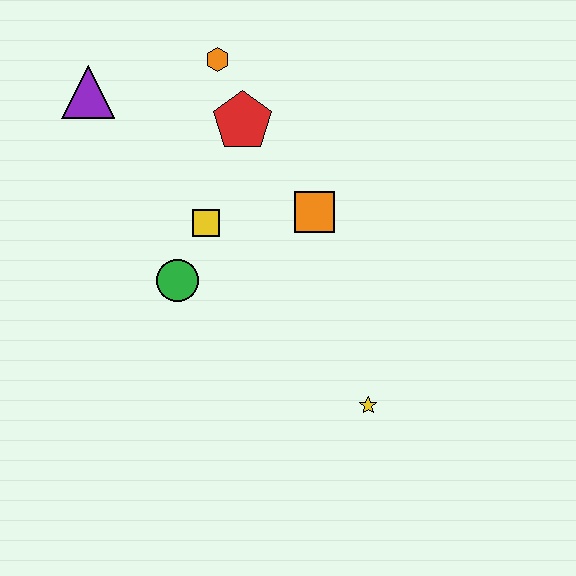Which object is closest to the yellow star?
The orange square is closest to the yellow star.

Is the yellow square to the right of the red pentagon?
No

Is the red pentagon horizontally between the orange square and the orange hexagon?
Yes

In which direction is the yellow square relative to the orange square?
The yellow square is to the left of the orange square.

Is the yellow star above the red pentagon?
No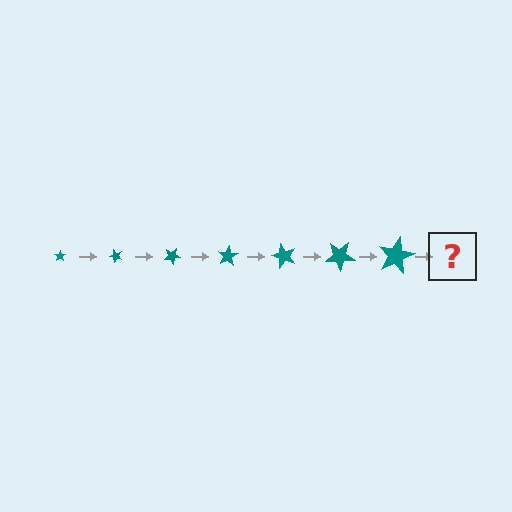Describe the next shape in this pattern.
It should be a star, larger than the previous one and rotated 350 degrees from the start.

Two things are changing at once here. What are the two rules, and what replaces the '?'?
The two rules are that the star grows larger each step and it rotates 50 degrees each step. The '?' should be a star, larger than the previous one and rotated 350 degrees from the start.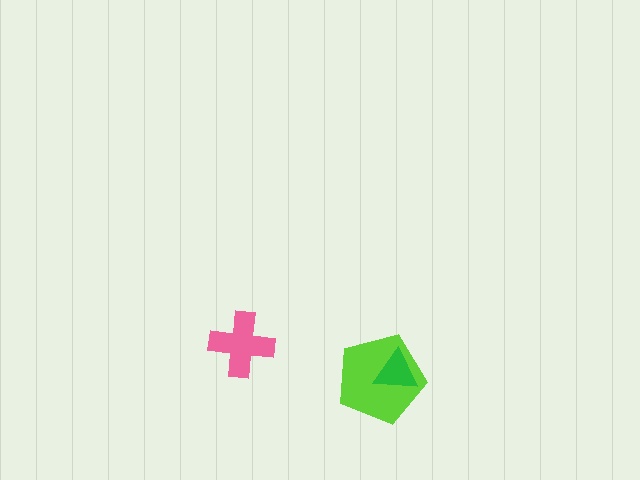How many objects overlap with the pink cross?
0 objects overlap with the pink cross.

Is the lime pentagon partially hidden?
Yes, it is partially covered by another shape.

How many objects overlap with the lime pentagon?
1 object overlaps with the lime pentagon.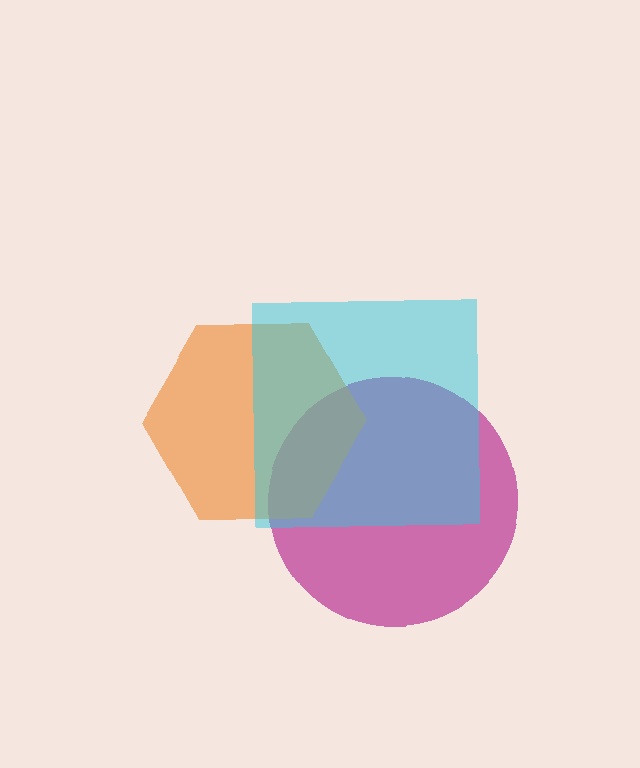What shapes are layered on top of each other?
The layered shapes are: a magenta circle, an orange hexagon, a cyan square.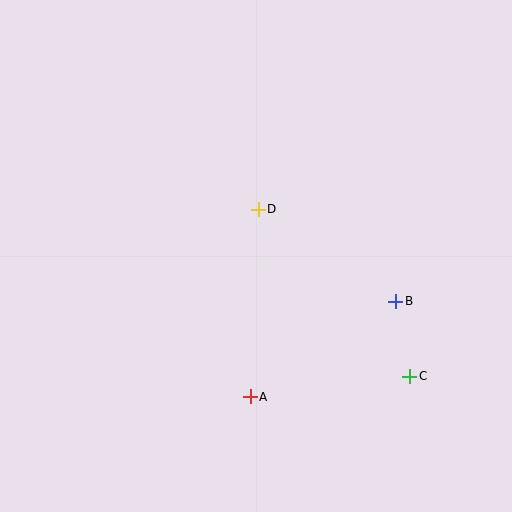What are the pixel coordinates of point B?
Point B is at (396, 301).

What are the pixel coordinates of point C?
Point C is at (410, 376).